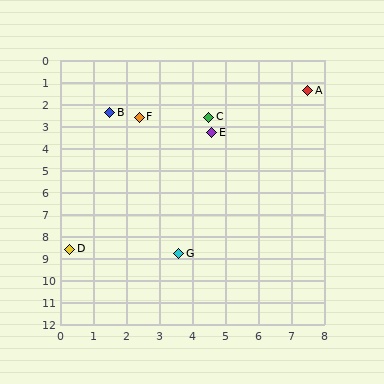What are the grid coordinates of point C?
Point C is at approximately (4.5, 2.6).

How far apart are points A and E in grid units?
Points A and E are about 3.5 grid units apart.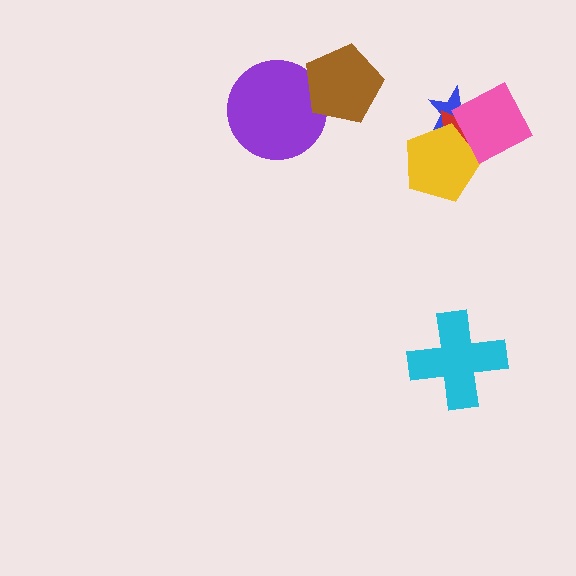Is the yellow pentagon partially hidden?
Yes, it is partially covered by another shape.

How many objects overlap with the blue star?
3 objects overlap with the blue star.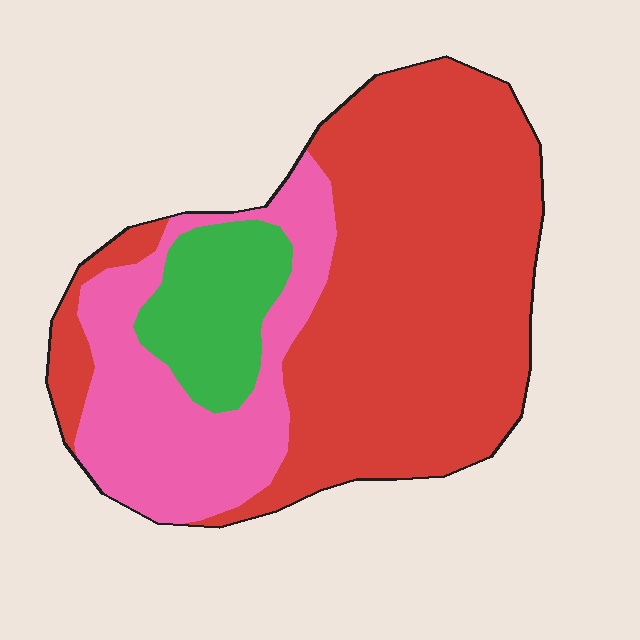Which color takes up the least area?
Green, at roughly 15%.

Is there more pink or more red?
Red.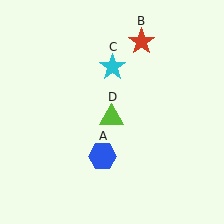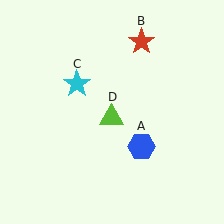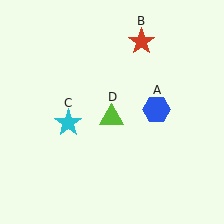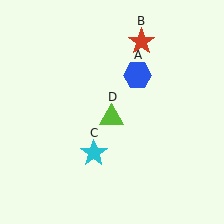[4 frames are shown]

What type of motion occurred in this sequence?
The blue hexagon (object A), cyan star (object C) rotated counterclockwise around the center of the scene.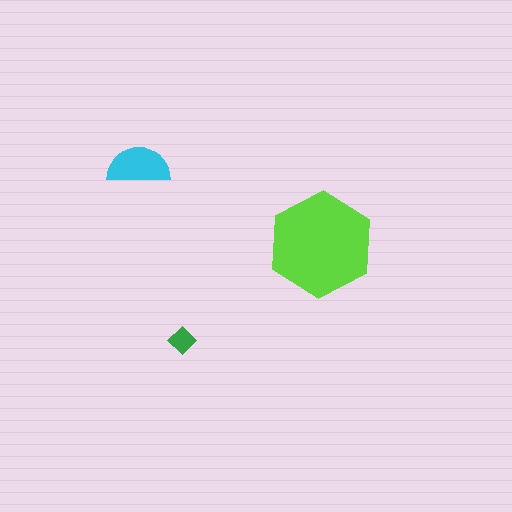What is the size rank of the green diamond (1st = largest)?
3rd.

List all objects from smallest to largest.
The green diamond, the cyan semicircle, the lime hexagon.